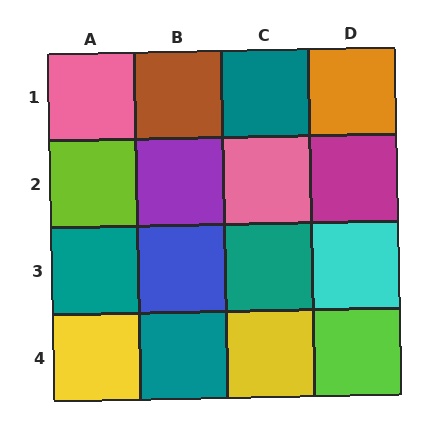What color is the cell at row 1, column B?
Brown.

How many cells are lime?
2 cells are lime.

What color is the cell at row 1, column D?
Orange.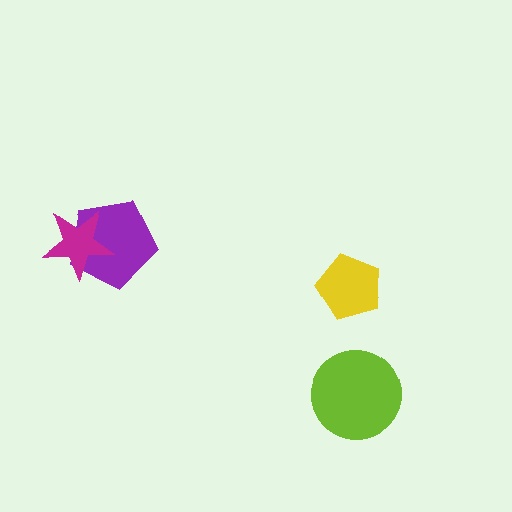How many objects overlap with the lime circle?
0 objects overlap with the lime circle.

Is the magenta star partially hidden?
No, no other shape covers it.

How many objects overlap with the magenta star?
1 object overlaps with the magenta star.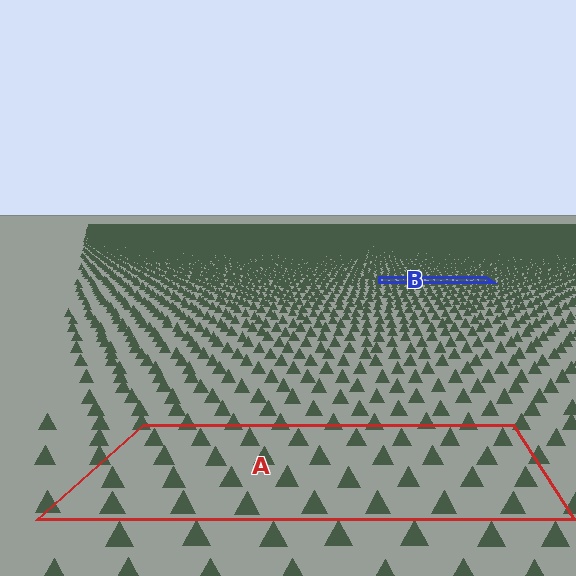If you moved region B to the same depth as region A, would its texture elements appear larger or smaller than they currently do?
They would appear larger. At a closer depth, the same texture elements are projected at a bigger on-screen size.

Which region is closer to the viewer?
Region A is closer. The texture elements there are larger and more spread out.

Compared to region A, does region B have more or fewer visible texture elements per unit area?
Region B has more texture elements per unit area — they are packed more densely because it is farther away.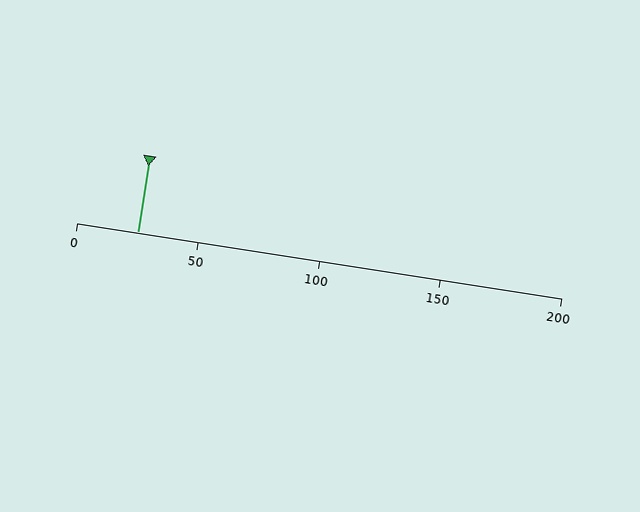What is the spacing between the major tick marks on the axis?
The major ticks are spaced 50 apart.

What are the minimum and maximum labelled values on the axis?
The axis runs from 0 to 200.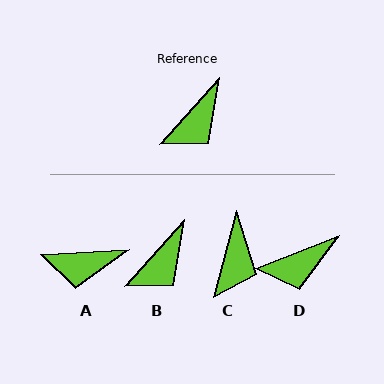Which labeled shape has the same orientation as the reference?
B.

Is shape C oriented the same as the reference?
No, it is off by about 27 degrees.